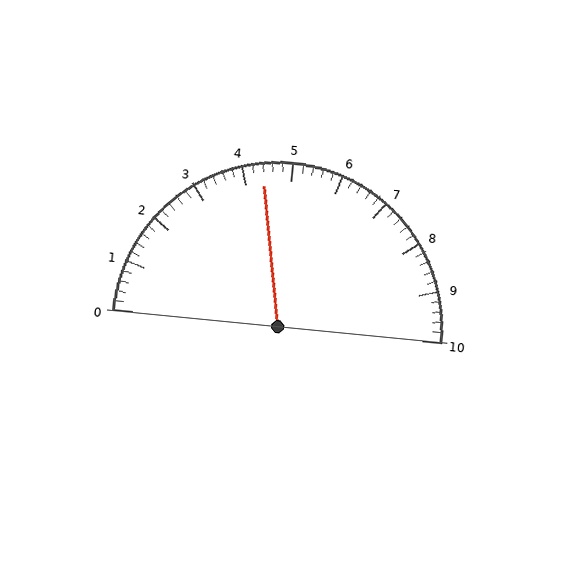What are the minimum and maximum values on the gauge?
The gauge ranges from 0 to 10.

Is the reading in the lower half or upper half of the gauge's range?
The reading is in the lower half of the range (0 to 10).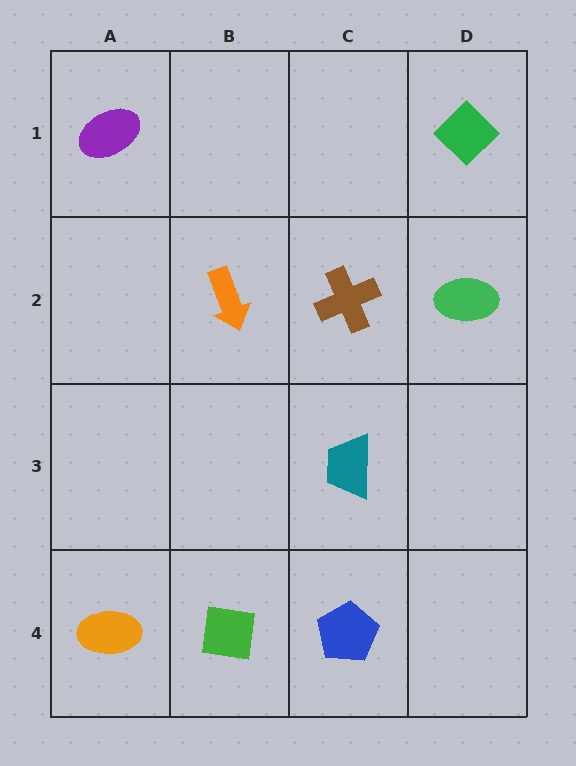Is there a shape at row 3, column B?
No, that cell is empty.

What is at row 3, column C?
A teal trapezoid.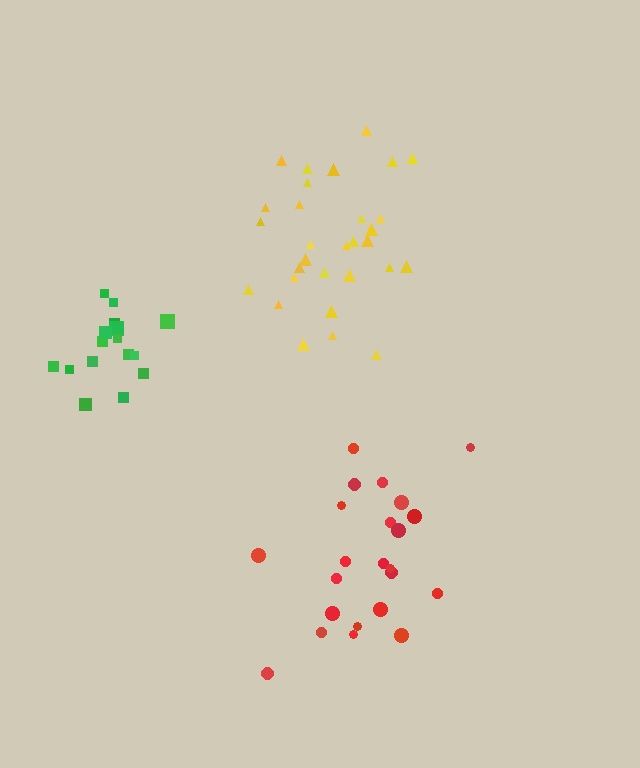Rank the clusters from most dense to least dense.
green, yellow, red.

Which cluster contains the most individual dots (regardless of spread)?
Yellow (31).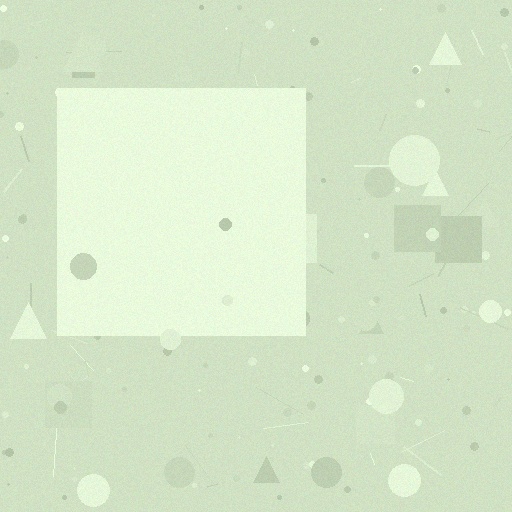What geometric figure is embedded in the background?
A square is embedded in the background.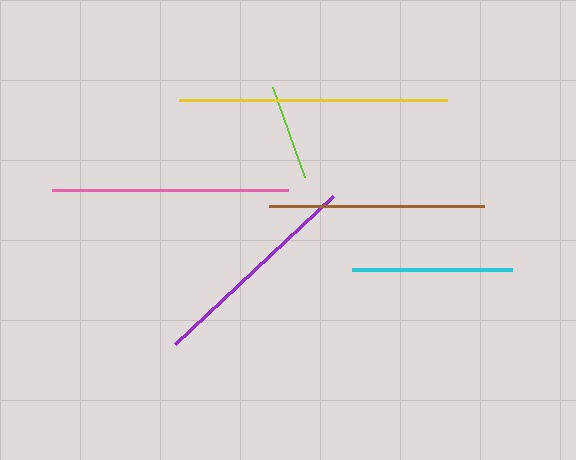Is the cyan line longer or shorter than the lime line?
The cyan line is longer than the lime line.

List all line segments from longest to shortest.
From longest to shortest: yellow, pink, purple, brown, cyan, lime.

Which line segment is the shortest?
The lime line is the shortest at approximately 96 pixels.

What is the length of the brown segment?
The brown segment is approximately 216 pixels long.